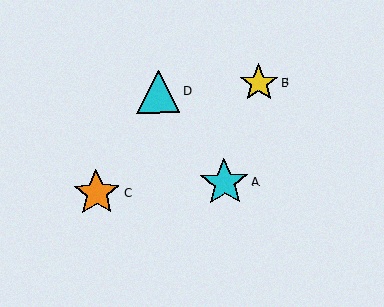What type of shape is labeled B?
Shape B is a yellow star.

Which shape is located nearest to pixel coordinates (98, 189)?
The orange star (labeled C) at (97, 193) is nearest to that location.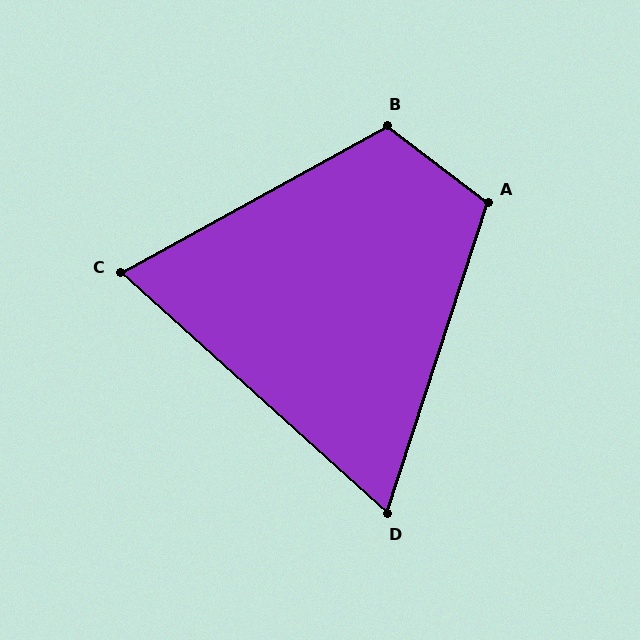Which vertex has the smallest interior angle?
D, at approximately 66 degrees.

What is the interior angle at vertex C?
Approximately 71 degrees (acute).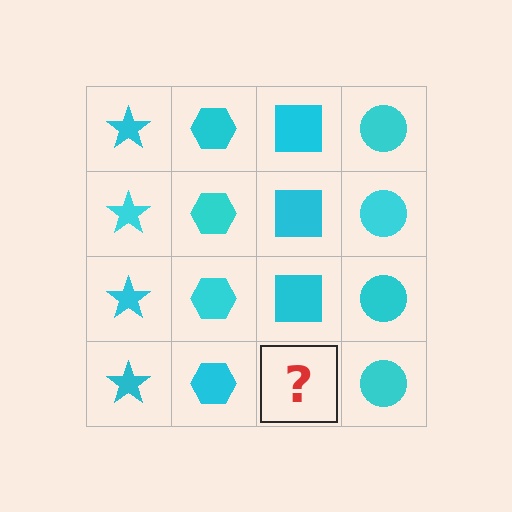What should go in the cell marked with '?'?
The missing cell should contain a cyan square.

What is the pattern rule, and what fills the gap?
The rule is that each column has a consistent shape. The gap should be filled with a cyan square.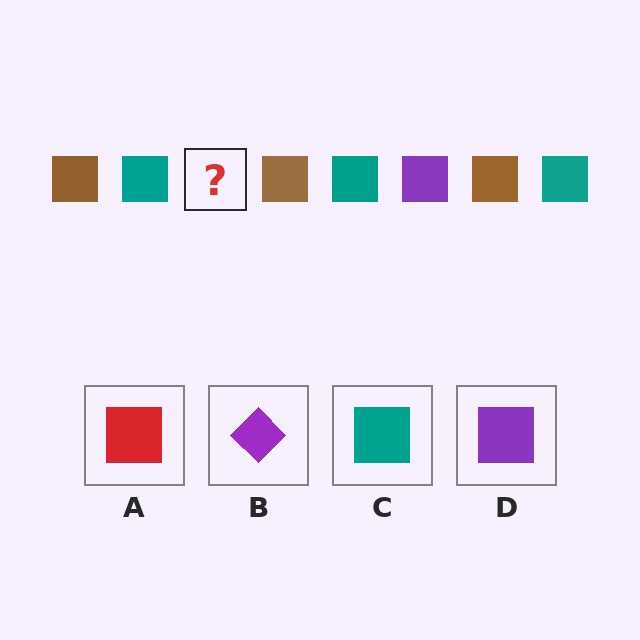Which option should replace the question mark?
Option D.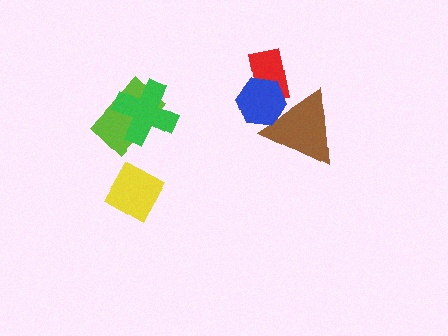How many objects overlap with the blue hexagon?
2 objects overlap with the blue hexagon.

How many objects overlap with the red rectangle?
2 objects overlap with the red rectangle.